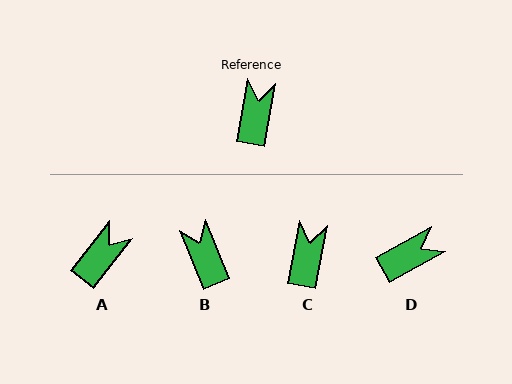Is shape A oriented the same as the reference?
No, it is off by about 28 degrees.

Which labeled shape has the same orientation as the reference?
C.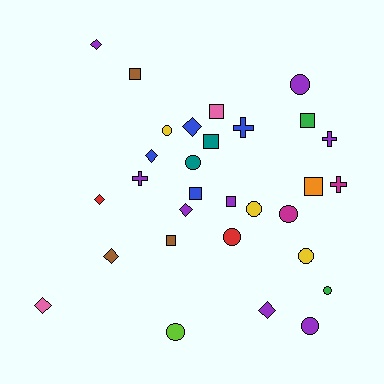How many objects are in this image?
There are 30 objects.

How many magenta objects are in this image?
There are 2 magenta objects.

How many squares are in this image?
There are 8 squares.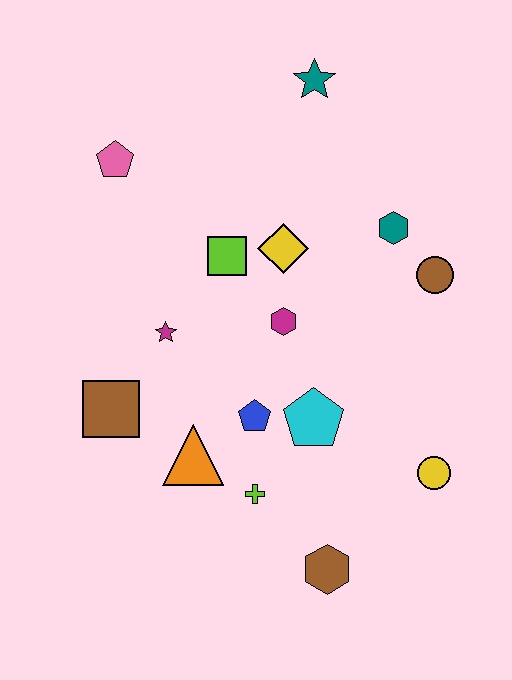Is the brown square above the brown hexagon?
Yes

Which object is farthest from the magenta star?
The yellow circle is farthest from the magenta star.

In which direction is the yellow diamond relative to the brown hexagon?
The yellow diamond is above the brown hexagon.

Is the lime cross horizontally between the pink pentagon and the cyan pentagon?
Yes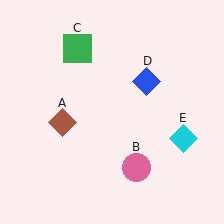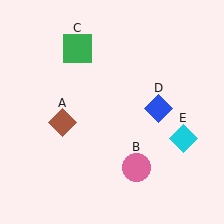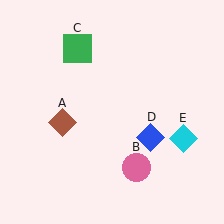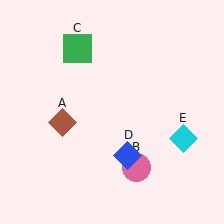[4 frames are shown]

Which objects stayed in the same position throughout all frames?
Brown diamond (object A) and pink circle (object B) and green square (object C) and cyan diamond (object E) remained stationary.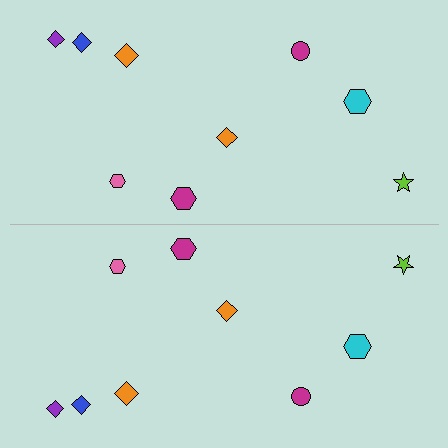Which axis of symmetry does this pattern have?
The pattern has a horizontal axis of symmetry running through the center of the image.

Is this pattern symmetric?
Yes, this pattern has bilateral (reflection) symmetry.